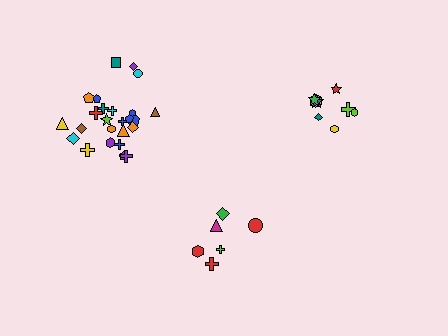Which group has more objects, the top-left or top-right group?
The top-left group.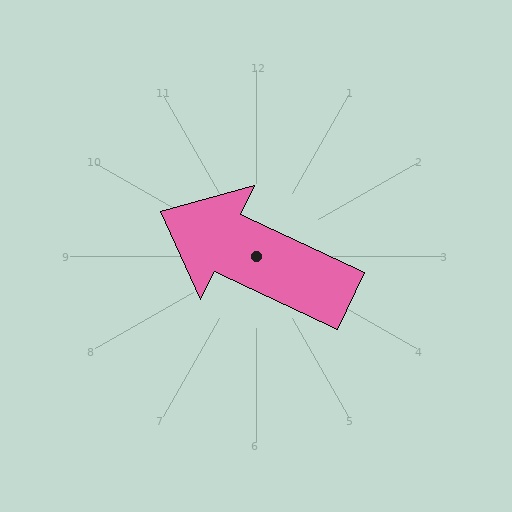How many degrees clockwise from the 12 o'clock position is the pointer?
Approximately 295 degrees.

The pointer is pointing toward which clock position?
Roughly 10 o'clock.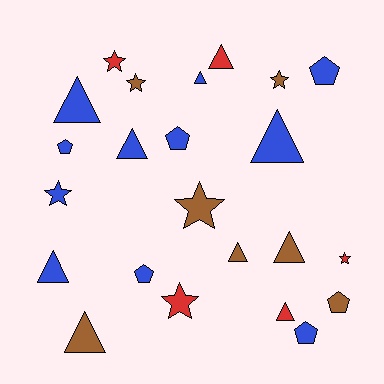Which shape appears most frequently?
Triangle, with 10 objects.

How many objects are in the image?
There are 23 objects.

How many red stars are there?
There are 3 red stars.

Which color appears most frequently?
Blue, with 11 objects.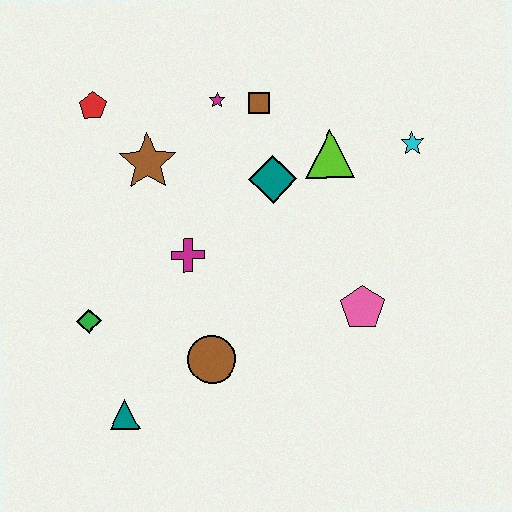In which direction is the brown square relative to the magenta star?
The brown square is to the right of the magenta star.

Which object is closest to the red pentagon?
The brown star is closest to the red pentagon.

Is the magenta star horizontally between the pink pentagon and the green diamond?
Yes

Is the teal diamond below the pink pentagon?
No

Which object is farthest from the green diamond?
The cyan star is farthest from the green diamond.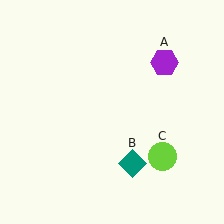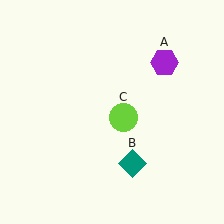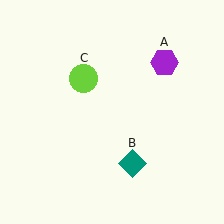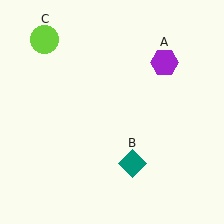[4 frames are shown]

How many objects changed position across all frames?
1 object changed position: lime circle (object C).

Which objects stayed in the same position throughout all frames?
Purple hexagon (object A) and teal diamond (object B) remained stationary.